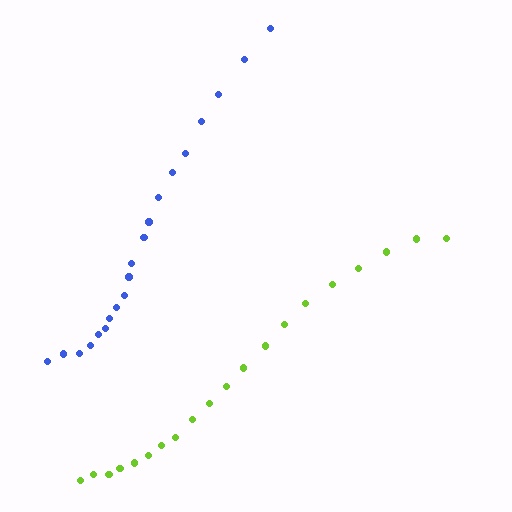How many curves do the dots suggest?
There are 2 distinct paths.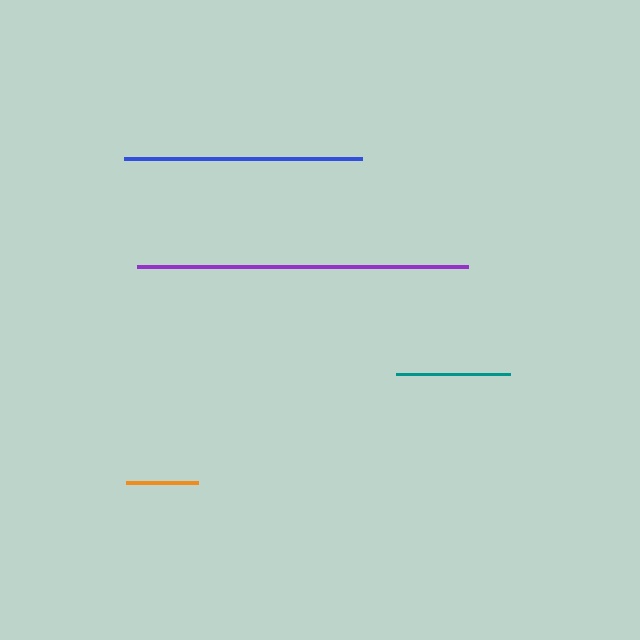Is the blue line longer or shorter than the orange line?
The blue line is longer than the orange line.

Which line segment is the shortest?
The orange line is the shortest at approximately 72 pixels.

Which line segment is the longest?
The purple line is the longest at approximately 331 pixels.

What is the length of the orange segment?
The orange segment is approximately 72 pixels long.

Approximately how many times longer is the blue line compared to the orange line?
The blue line is approximately 3.3 times the length of the orange line.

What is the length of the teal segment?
The teal segment is approximately 113 pixels long.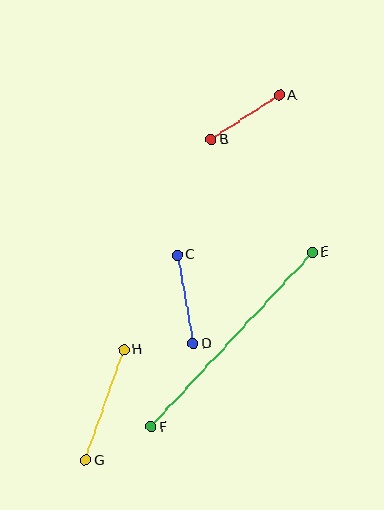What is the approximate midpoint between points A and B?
The midpoint is at approximately (245, 117) pixels.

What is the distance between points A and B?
The distance is approximately 82 pixels.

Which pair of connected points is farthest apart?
Points E and F are farthest apart.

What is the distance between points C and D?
The distance is approximately 90 pixels.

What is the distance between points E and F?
The distance is approximately 237 pixels.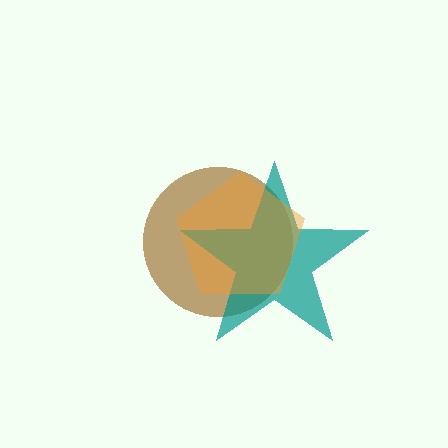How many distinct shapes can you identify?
There are 3 distinct shapes: a brown circle, a teal star, an orange pentagon.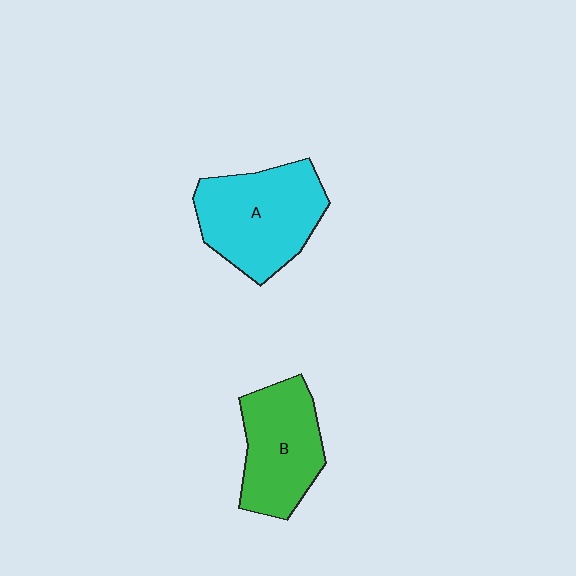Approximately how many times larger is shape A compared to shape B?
Approximately 1.2 times.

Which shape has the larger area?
Shape A (cyan).